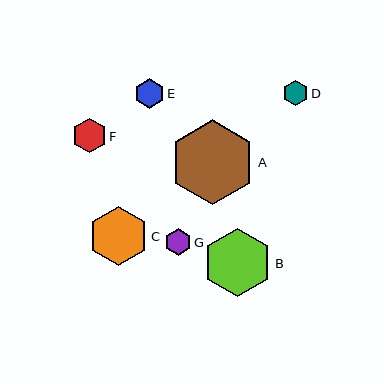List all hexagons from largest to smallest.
From largest to smallest: A, B, C, F, E, G, D.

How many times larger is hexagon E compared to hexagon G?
Hexagon E is approximately 1.1 times the size of hexagon G.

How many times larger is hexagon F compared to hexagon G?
Hexagon F is approximately 1.3 times the size of hexagon G.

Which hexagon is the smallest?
Hexagon D is the smallest with a size of approximately 25 pixels.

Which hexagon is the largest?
Hexagon A is the largest with a size of approximately 85 pixels.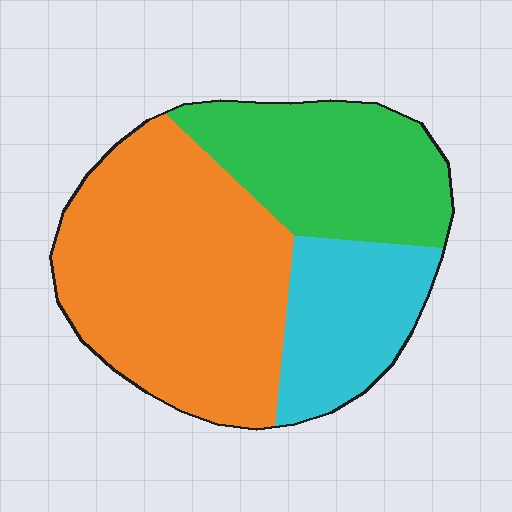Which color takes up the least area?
Cyan, at roughly 20%.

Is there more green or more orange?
Orange.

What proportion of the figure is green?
Green takes up between a sixth and a third of the figure.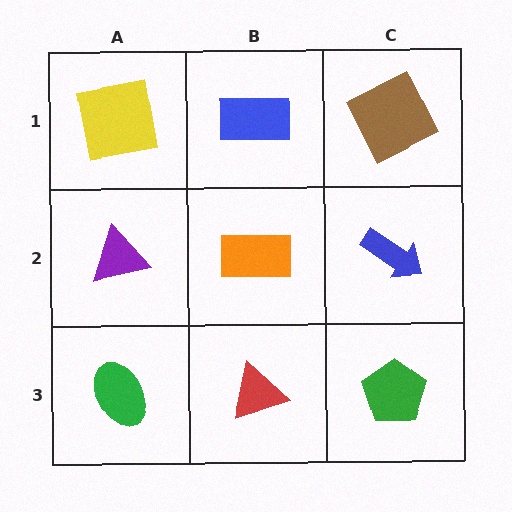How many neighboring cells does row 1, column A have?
2.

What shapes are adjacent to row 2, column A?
A yellow square (row 1, column A), a green ellipse (row 3, column A), an orange rectangle (row 2, column B).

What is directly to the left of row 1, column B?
A yellow square.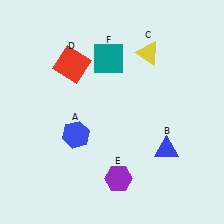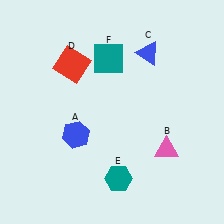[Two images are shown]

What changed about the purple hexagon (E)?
In Image 1, E is purple. In Image 2, it changed to teal.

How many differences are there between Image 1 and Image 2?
There are 3 differences between the two images.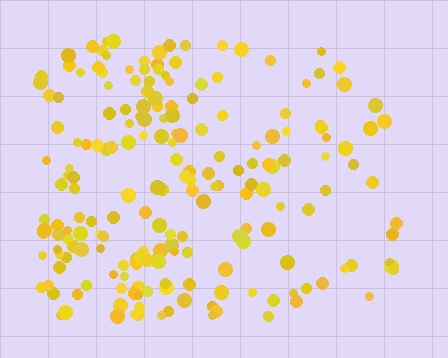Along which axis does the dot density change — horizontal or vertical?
Horizontal.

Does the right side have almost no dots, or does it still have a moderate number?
Still a moderate number, just noticeably fewer than the left.